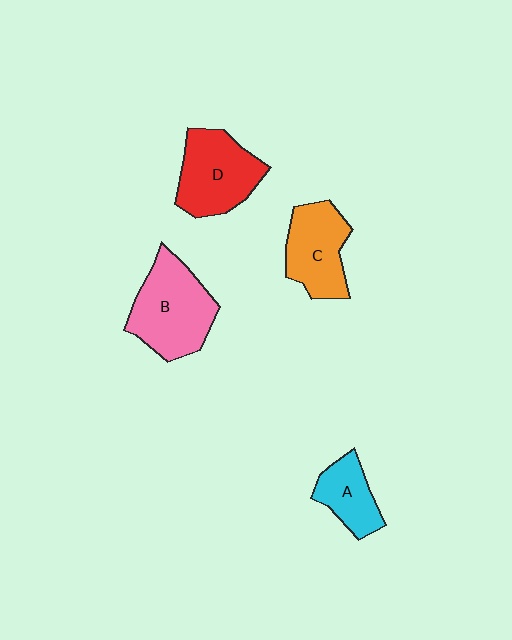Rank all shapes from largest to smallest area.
From largest to smallest: B (pink), D (red), C (orange), A (cyan).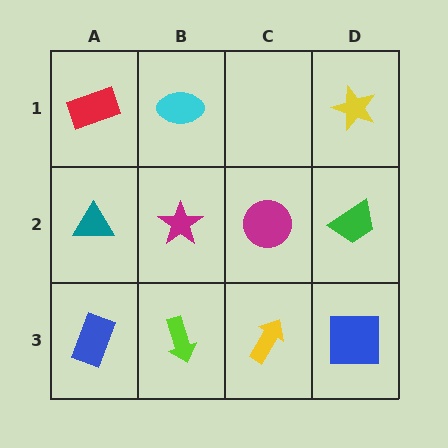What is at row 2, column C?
A magenta circle.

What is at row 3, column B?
A lime arrow.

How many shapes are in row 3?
4 shapes.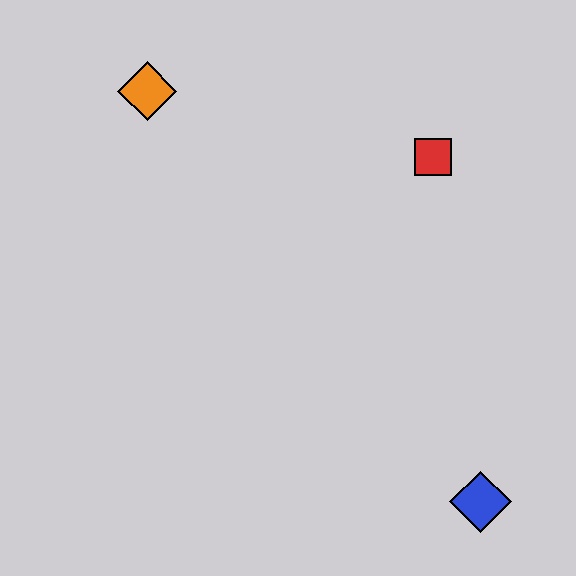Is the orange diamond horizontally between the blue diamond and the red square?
No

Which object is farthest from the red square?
The blue diamond is farthest from the red square.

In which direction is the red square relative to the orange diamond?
The red square is to the right of the orange diamond.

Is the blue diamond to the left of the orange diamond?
No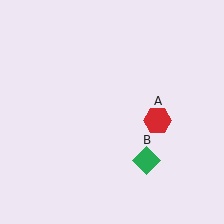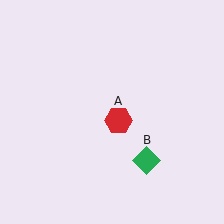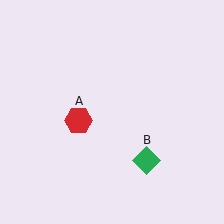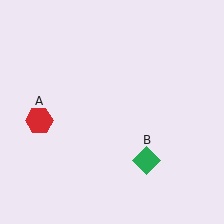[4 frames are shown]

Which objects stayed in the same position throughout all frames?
Green diamond (object B) remained stationary.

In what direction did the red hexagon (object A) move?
The red hexagon (object A) moved left.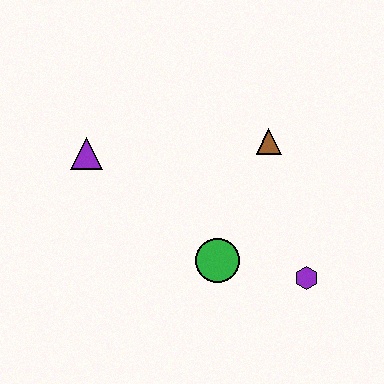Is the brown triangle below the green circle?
No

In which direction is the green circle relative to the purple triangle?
The green circle is to the right of the purple triangle.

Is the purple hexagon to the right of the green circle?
Yes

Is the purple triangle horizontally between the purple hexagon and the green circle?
No